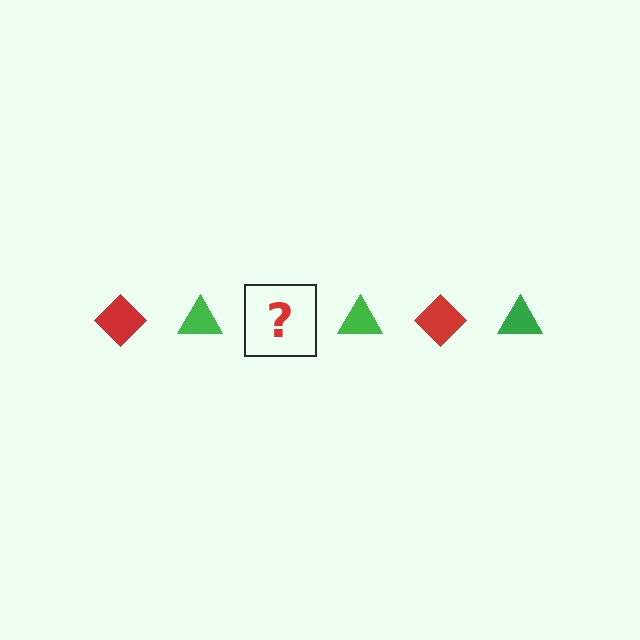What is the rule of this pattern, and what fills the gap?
The rule is that the pattern alternates between red diamond and green triangle. The gap should be filled with a red diamond.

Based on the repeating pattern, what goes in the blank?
The blank should be a red diamond.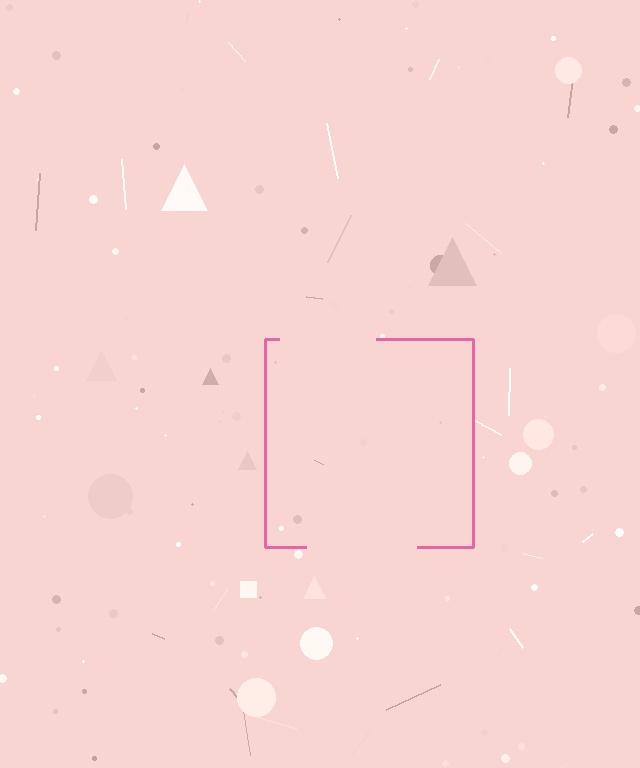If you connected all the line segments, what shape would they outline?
They would outline a square.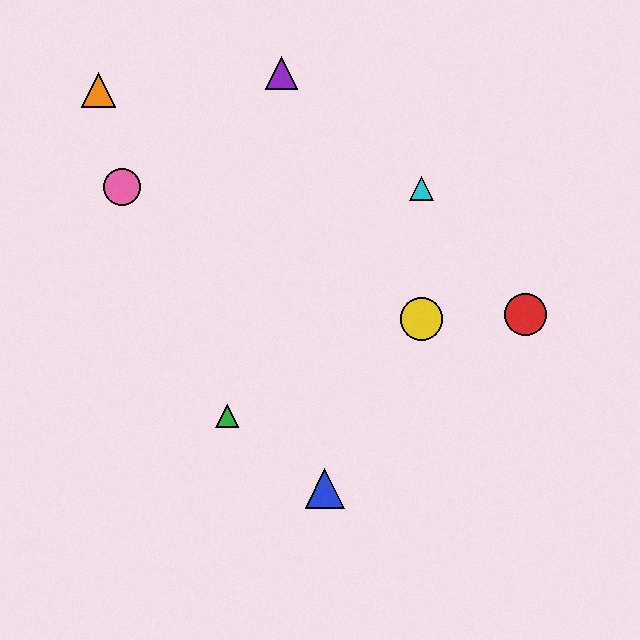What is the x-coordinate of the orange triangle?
The orange triangle is at x≈99.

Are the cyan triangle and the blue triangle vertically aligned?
No, the cyan triangle is at x≈422 and the blue triangle is at x≈325.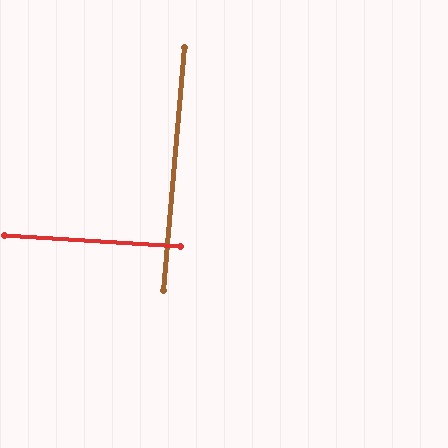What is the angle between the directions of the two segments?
Approximately 89 degrees.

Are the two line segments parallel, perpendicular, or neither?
Perpendicular — they meet at approximately 89°.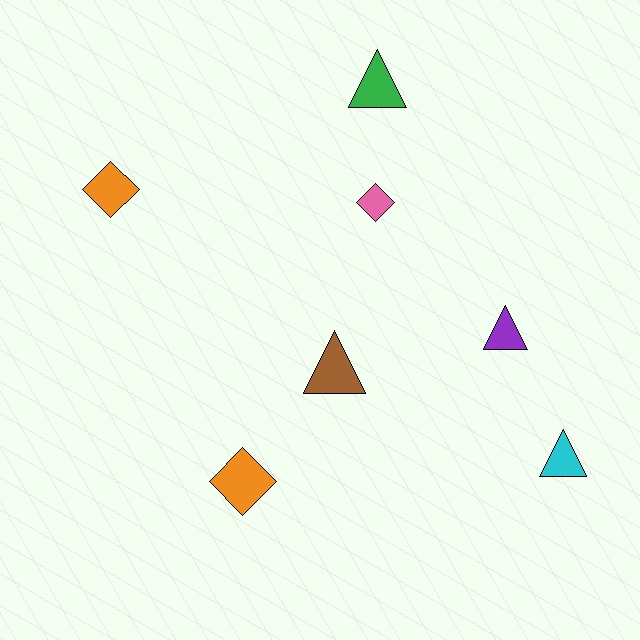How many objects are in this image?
There are 7 objects.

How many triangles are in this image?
There are 4 triangles.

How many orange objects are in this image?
There are 2 orange objects.